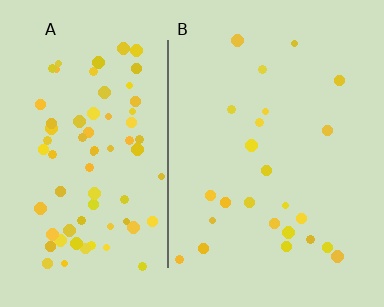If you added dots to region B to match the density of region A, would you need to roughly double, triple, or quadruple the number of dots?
Approximately triple.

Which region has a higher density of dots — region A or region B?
A (the left).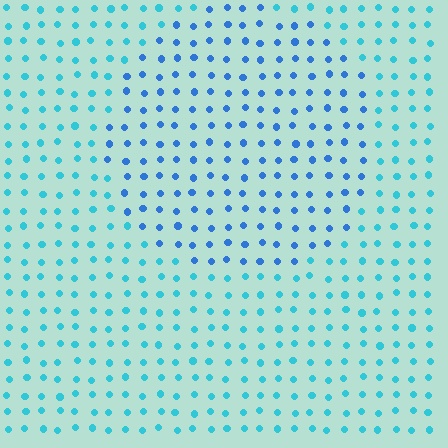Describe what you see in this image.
The image is filled with small cyan elements in a uniform arrangement. A circle-shaped region is visible where the elements are tinted to a slightly different hue, forming a subtle color boundary.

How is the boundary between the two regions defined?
The boundary is defined purely by a slight shift in hue (about 29 degrees). Spacing, size, and orientation are identical on both sides.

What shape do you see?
I see a circle.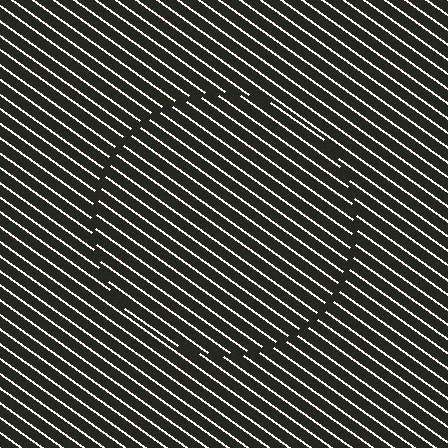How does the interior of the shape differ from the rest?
The interior of the shape contains the same grating, shifted by half a period — the contour is defined by the phase discontinuity where line-ends from the inner and outer gratings abut.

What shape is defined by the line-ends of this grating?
An illusory circle. The interior of the shape contains the same grating, shifted by half a period — the contour is defined by the phase discontinuity where line-ends from the inner and outer gratings abut.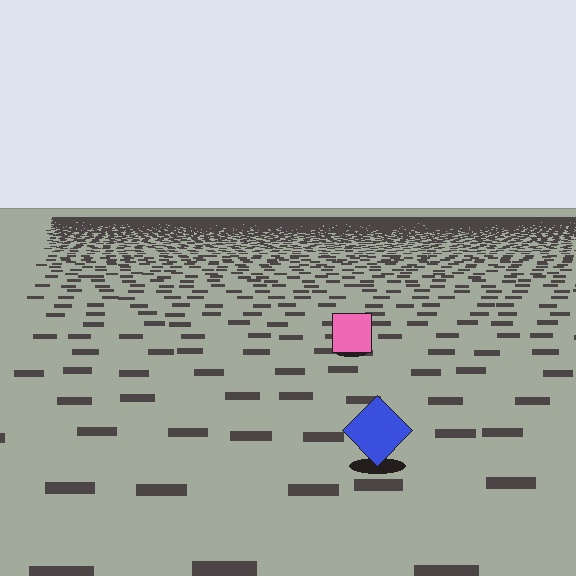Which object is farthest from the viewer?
The pink square is farthest from the viewer. It appears smaller and the ground texture around it is denser.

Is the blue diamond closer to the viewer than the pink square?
Yes. The blue diamond is closer — you can tell from the texture gradient: the ground texture is coarser near it.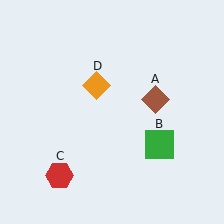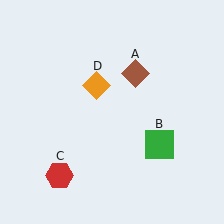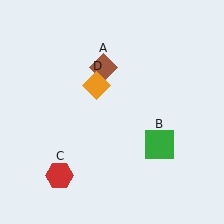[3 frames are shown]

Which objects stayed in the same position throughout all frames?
Green square (object B) and red hexagon (object C) and orange diamond (object D) remained stationary.